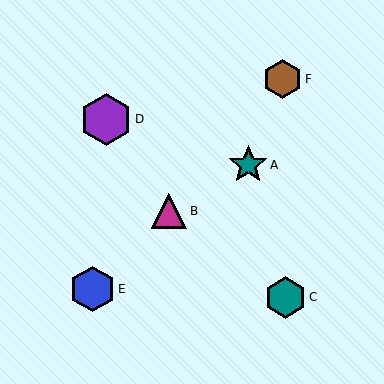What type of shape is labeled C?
Shape C is a teal hexagon.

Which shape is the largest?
The purple hexagon (labeled D) is the largest.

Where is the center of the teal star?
The center of the teal star is at (248, 165).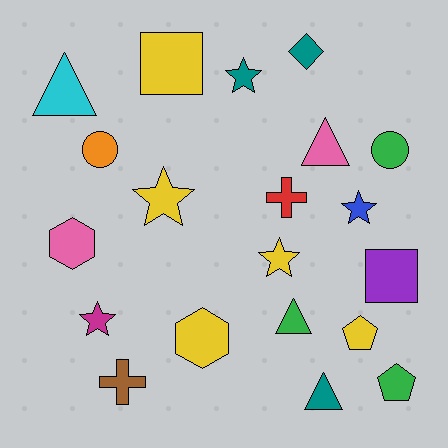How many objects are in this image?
There are 20 objects.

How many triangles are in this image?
There are 4 triangles.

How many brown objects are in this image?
There is 1 brown object.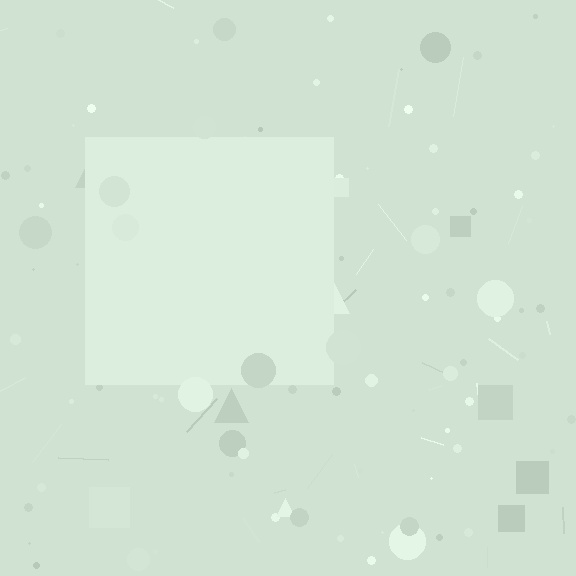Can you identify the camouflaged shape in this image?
The camouflaged shape is a square.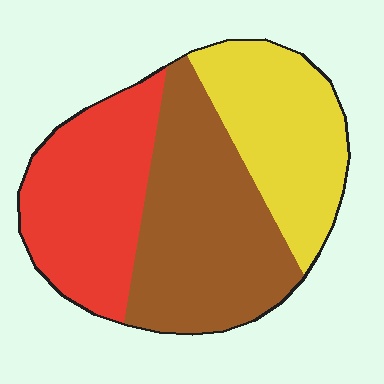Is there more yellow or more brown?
Brown.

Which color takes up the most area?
Brown, at roughly 40%.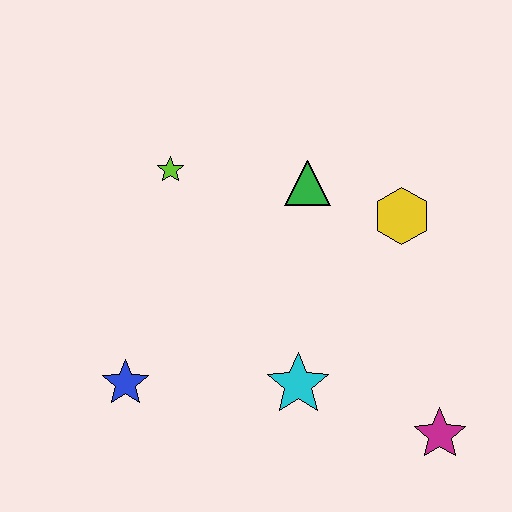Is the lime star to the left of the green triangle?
Yes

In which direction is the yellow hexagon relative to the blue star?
The yellow hexagon is to the right of the blue star.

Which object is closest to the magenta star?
The cyan star is closest to the magenta star.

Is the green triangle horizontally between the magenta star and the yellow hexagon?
No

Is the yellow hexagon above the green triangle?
No